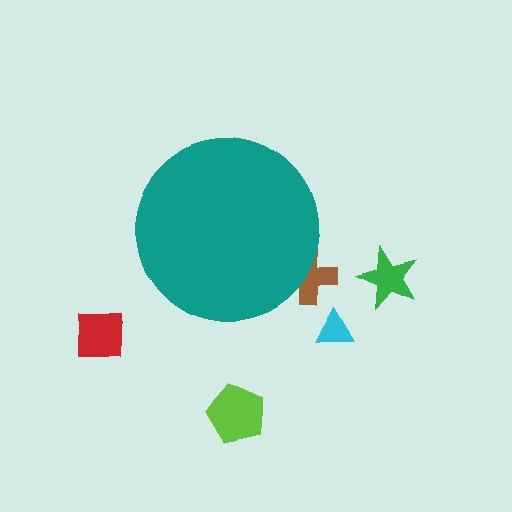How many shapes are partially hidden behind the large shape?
1 shape is partially hidden.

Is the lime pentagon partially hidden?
No, the lime pentagon is fully visible.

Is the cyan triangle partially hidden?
No, the cyan triangle is fully visible.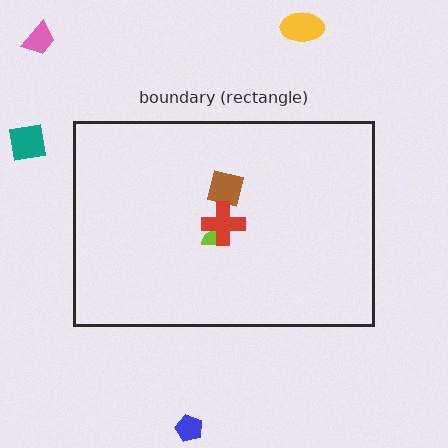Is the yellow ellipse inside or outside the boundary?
Outside.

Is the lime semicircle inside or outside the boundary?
Inside.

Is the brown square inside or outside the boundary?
Inside.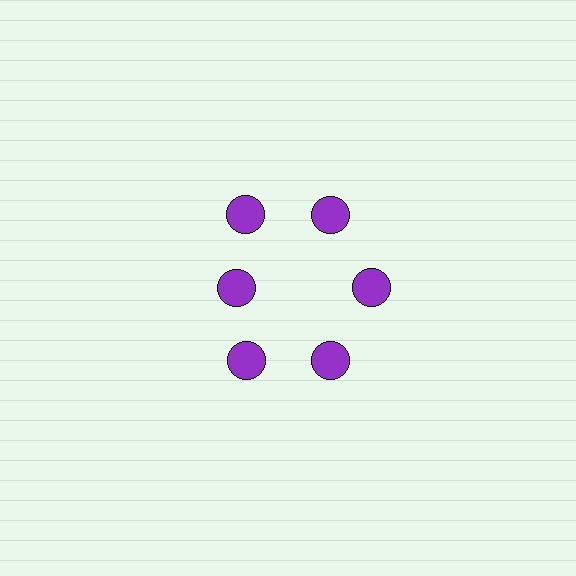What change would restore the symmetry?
The symmetry would be restored by moving it outward, back onto the ring so that all 6 circles sit at equal angles and equal distance from the center.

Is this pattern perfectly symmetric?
No. The 6 purple circles are arranged in a ring, but one element near the 9 o'clock position is pulled inward toward the center, breaking the 6-fold rotational symmetry.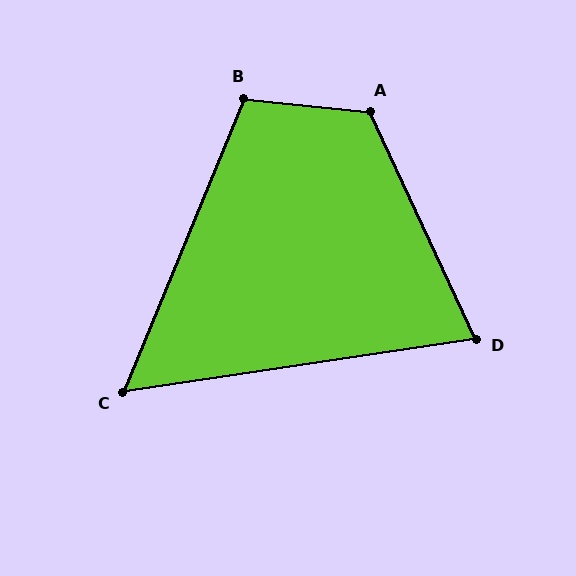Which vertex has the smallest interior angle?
C, at approximately 59 degrees.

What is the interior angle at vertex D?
Approximately 74 degrees (acute).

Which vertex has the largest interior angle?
A, at approximately 121 degrees.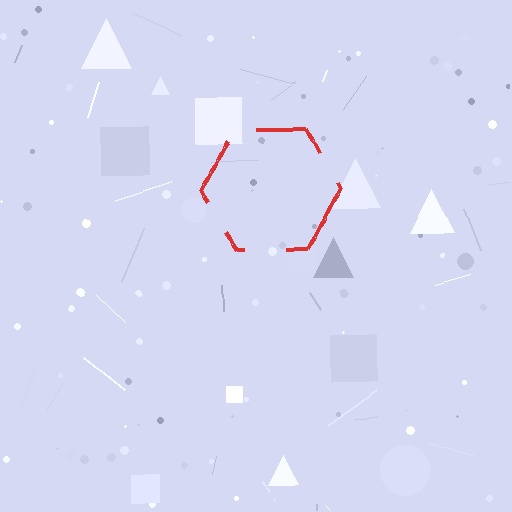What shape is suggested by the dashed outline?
The dashed outline suggests a hexagon.